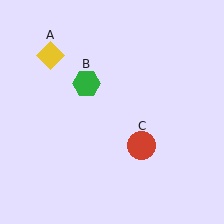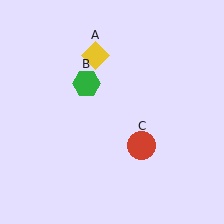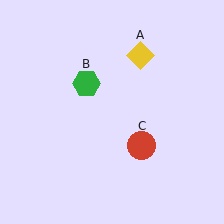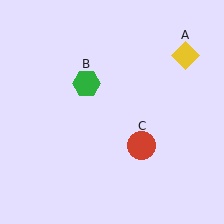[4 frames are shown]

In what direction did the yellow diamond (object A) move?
The yellow diamond (object A) moved right.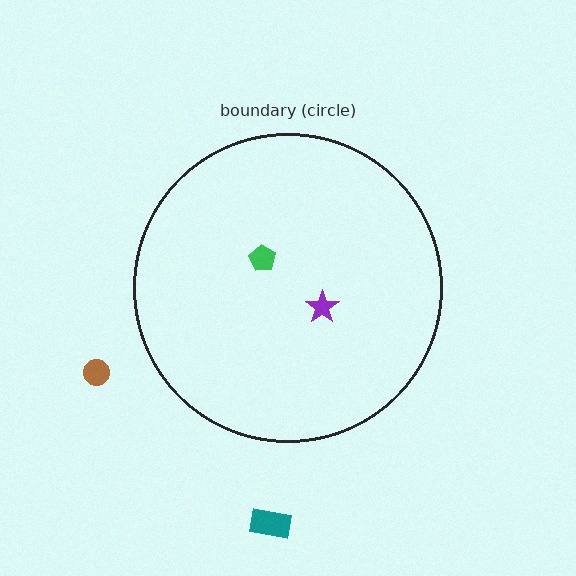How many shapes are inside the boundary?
2 inside, 2 outside.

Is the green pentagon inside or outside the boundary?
Inside.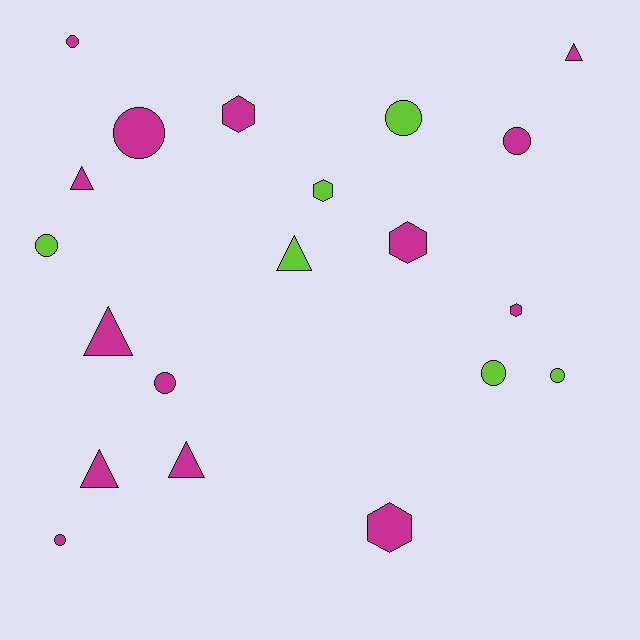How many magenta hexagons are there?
There are 4 magenta hexagons.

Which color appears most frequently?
Magenta, with 14 objects.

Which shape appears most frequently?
Circle, with 9 objects.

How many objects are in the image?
There are 20 objects.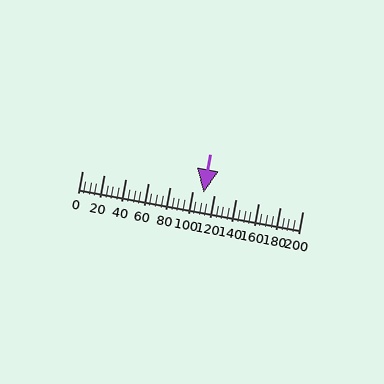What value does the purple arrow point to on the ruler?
The purple arrow points to approximately 110.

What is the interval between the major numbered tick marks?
The major tick marks are spaced 20 units apart.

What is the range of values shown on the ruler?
The ruler shows values from 0 to 200.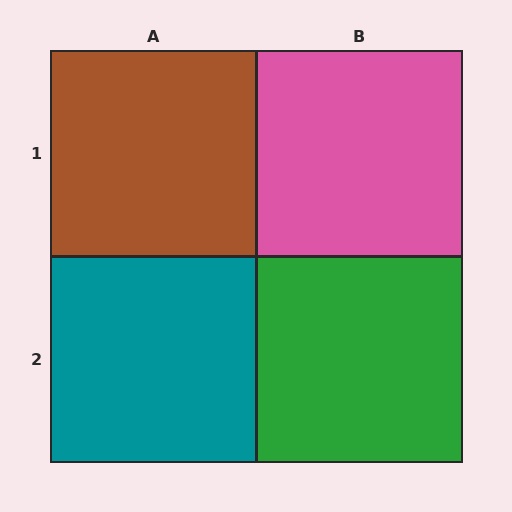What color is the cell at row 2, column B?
Green.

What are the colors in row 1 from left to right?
Brown, pink.